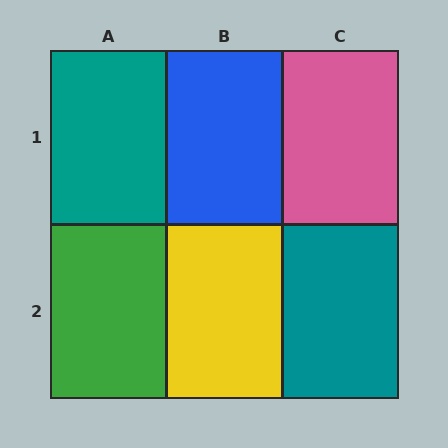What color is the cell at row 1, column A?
Teal.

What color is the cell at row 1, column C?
Pink.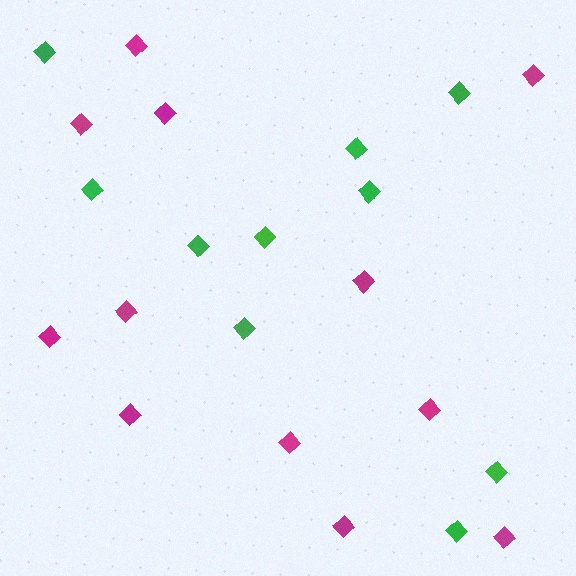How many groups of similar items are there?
There are 2 groups: one group of green diamonds (10) and one group of magenta diamonds (12).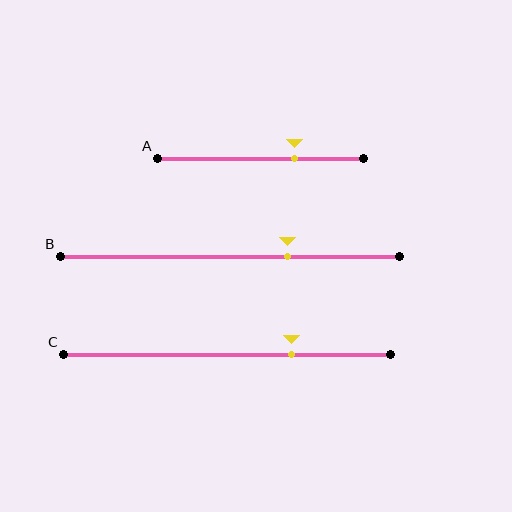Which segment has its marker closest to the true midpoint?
Segment A has its marker closest to the true midpoint.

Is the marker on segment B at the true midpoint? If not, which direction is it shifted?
No, the marker on segment B is shifted to the right by about 17% of the segment length.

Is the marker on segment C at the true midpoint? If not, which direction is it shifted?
No, the marker on segment C is shifted to the right by about 20% of the segment length.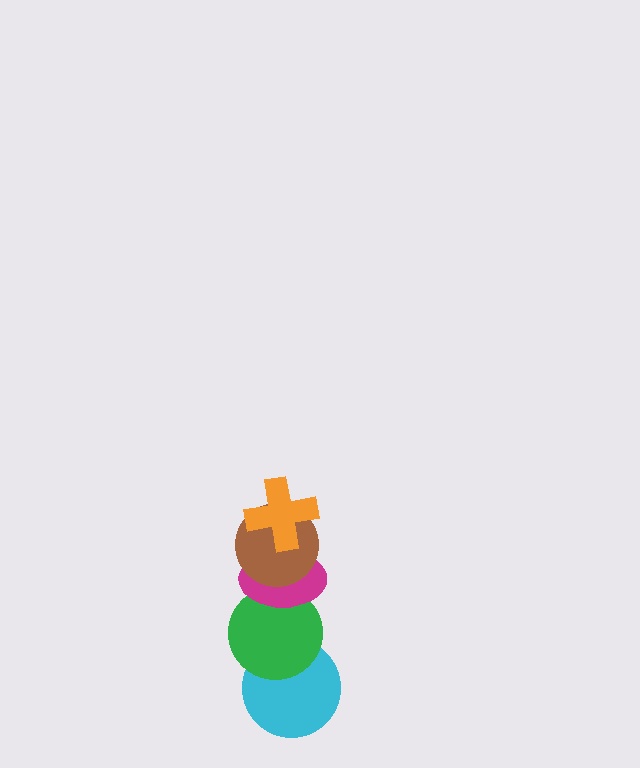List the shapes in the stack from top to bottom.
From top to bottom: the orange cross, the brown circle, the magenta ellipse, the green circle, the cyan circle.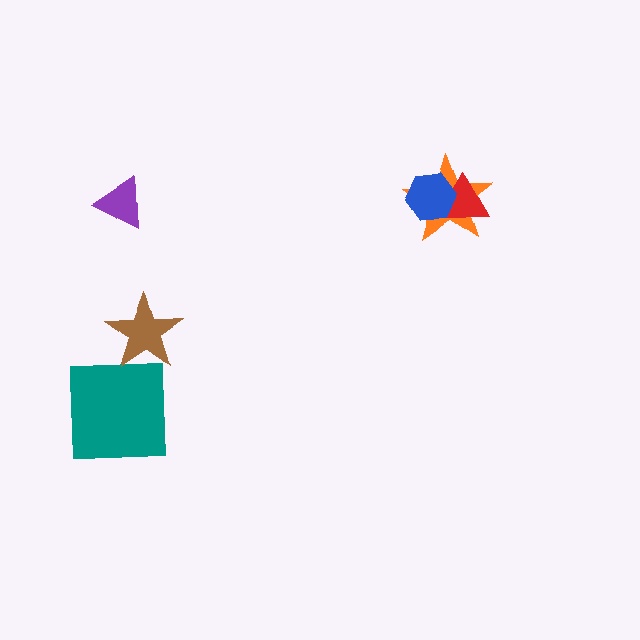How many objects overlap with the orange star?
2 objects overlap with the orange star.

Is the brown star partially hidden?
No, no other shape covers it.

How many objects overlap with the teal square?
0 objects overlap with the teal square.